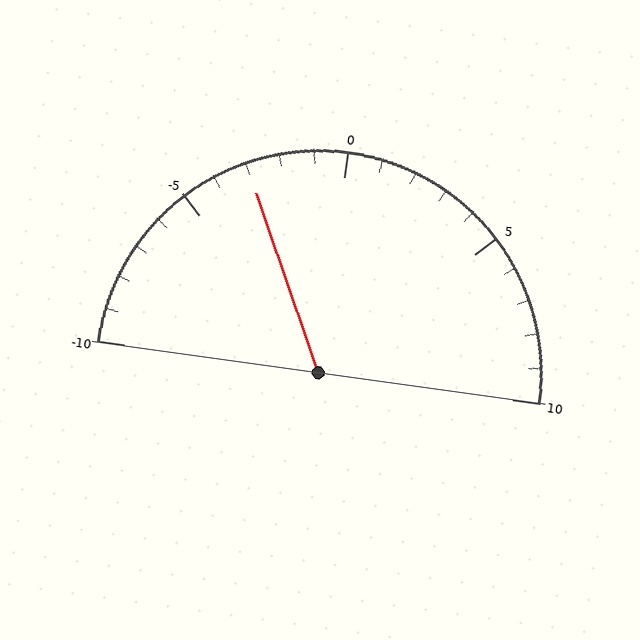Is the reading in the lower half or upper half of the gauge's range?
The reading is in the lower half of the range (-10 to 10).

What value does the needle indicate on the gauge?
The needle indicates approximately -3.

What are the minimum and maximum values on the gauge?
The gauge ranges from -10 to 10.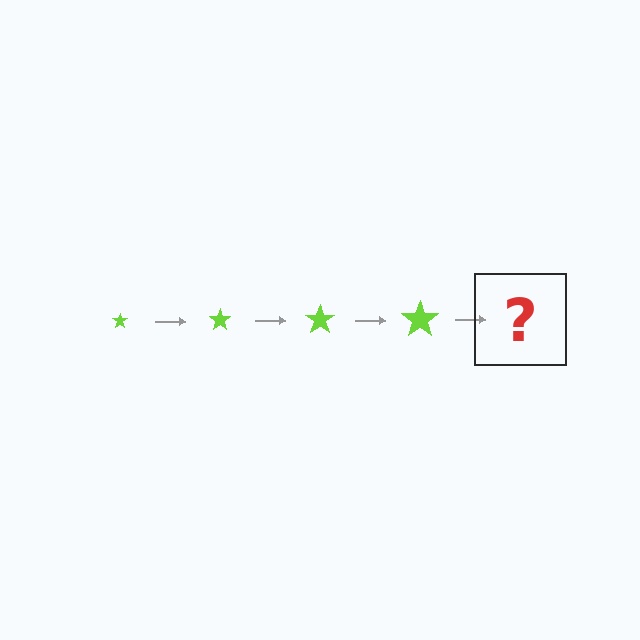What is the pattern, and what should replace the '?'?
The pattern is that the star gets progressively larger each step. The '?' should be a lime star, larger than the previous one.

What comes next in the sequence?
The next element should be a lime star, larger than the previous one.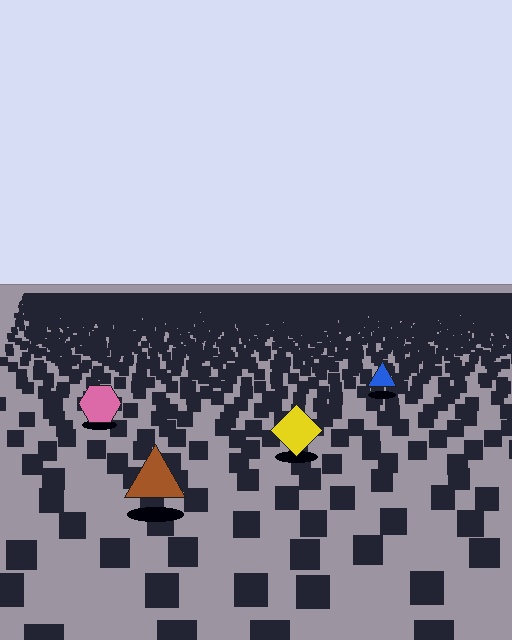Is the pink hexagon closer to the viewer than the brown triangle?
No. The brown triangle is closer — you can tell from the texture gradient: the ground texture is coarser near it.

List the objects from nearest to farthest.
From nearest to farthest: the brown triangle, the yellow diamond, the pink hexagon, the blue triangle.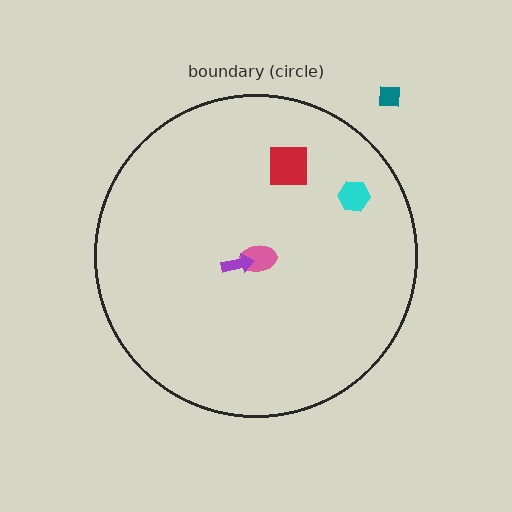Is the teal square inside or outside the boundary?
Outside.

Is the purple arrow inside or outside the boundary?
Inside.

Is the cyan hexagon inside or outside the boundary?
Inside.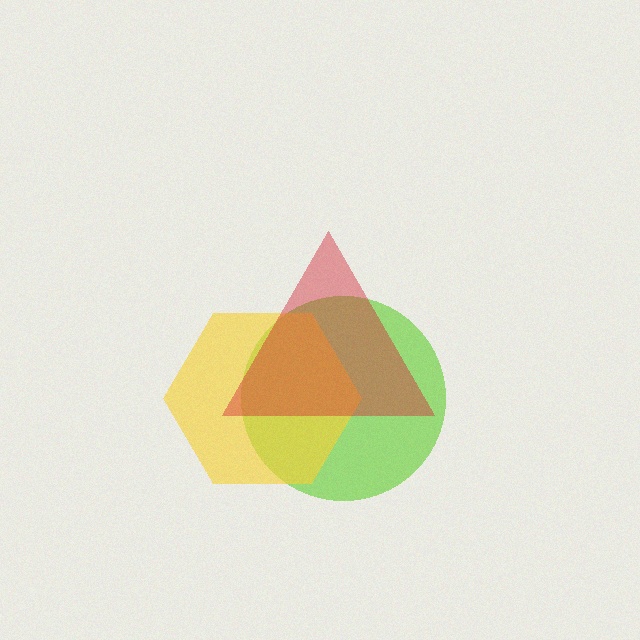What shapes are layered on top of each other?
The layered shapes are: a lime circle, a yellow hexagon, a red triangle.